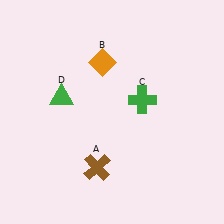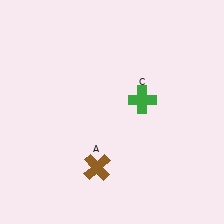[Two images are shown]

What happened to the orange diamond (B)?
The orange diamond (B) was removed in Image 2. It was in the top-left area of Image 1.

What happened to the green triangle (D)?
The green triangle (D) was removed in Image 2. It was in the top-left area of Image 1.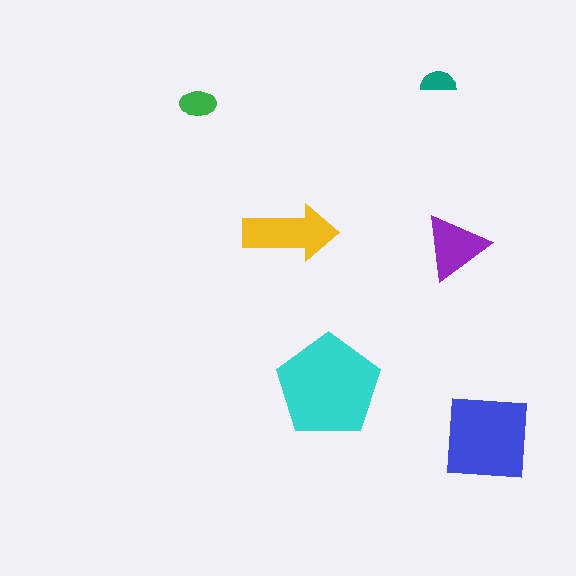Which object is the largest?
The cyan pentagon.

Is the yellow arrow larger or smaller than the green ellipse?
Larger.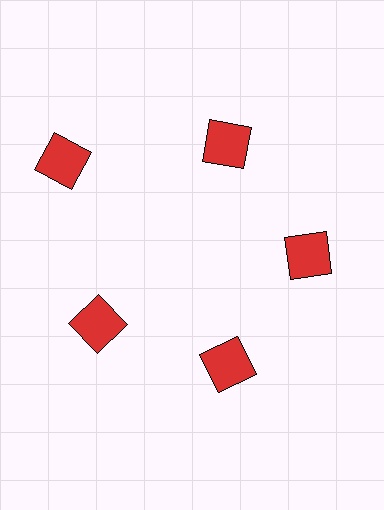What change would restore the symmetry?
The symmetry would be restored by moving it inward, back onto the ring so that all 5 squares sit at equal angles and equal distance from the center.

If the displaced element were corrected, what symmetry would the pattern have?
It would have 5-fold rotational symmetry — the pattern would map onto itself every 72 degrees.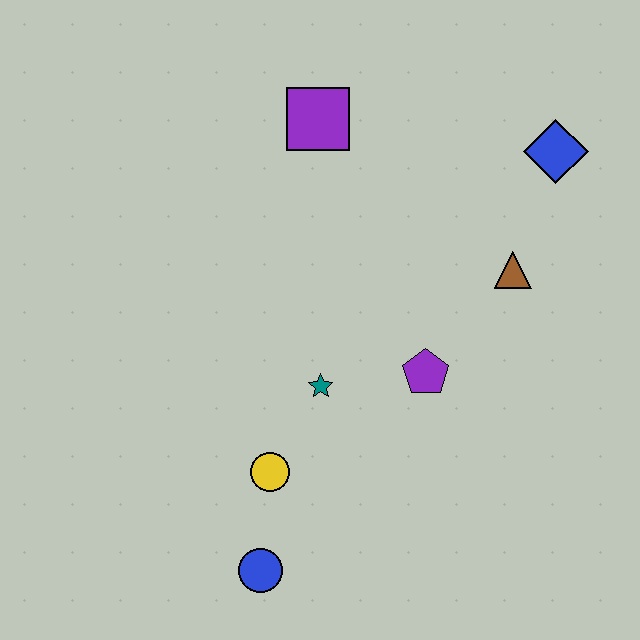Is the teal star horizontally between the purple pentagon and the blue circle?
Yes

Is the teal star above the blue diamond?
No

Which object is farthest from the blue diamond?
The blue circle is farthest from the blue diamond.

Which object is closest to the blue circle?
The yellow circle is closest to the blue circle.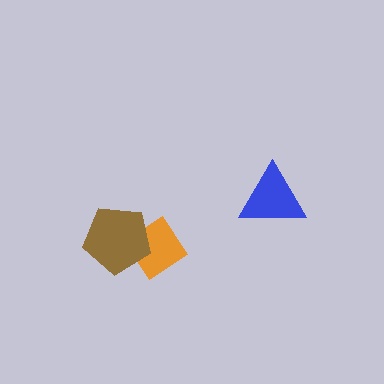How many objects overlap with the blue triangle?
0 objects overlap with the blue triangle.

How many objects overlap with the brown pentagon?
1 object overlaps with the brown pentagon.